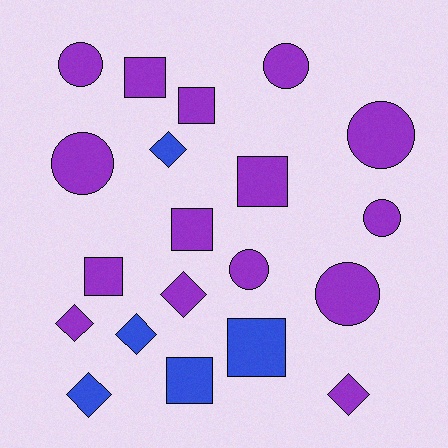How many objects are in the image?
There are 20 objects.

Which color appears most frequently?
Purple, with 15 objects.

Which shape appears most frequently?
Circle, with 7 objects.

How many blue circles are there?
There are no blue circles.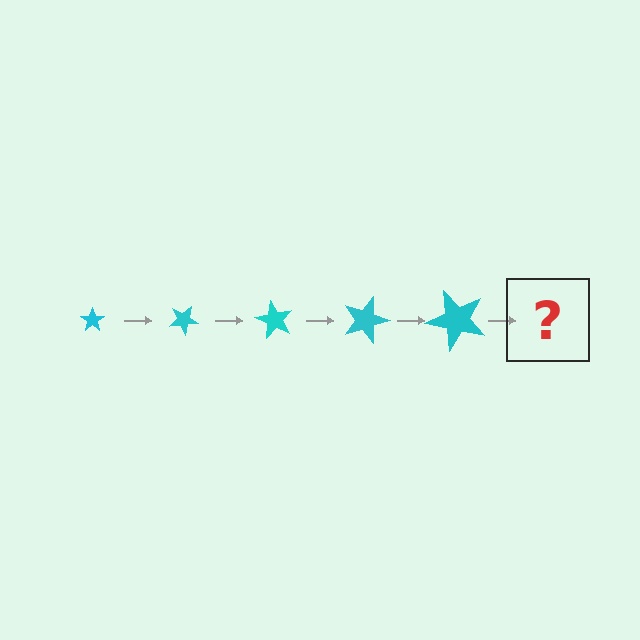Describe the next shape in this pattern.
It should be a star, larger than the previous one and rotated 150 degrees from the start.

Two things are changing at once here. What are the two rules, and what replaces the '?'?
The two rules are that the star grows larger each step and it rotates 30 degrees each step. The '?' should be a star, larger than the previous one and rotated 150 degrees from the start.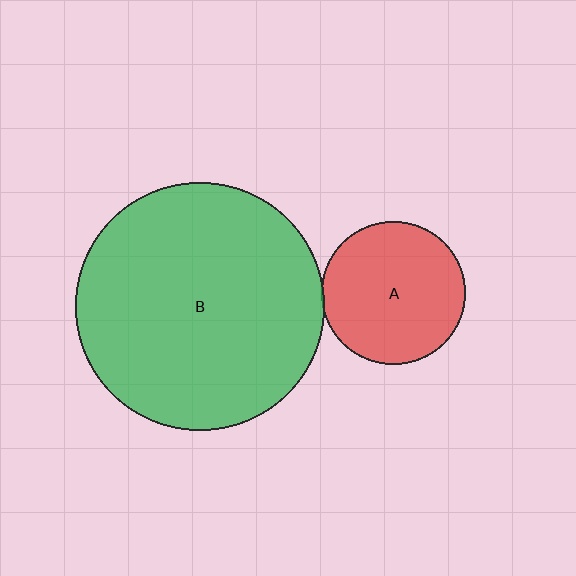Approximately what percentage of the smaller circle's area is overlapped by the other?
Approximately 5%.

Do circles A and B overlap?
Yes.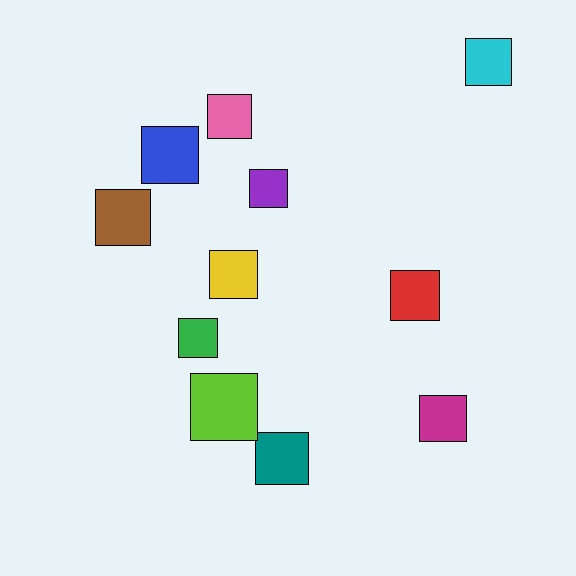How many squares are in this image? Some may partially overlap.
There are 11 squares.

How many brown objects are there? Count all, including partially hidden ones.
There is 1 brown object.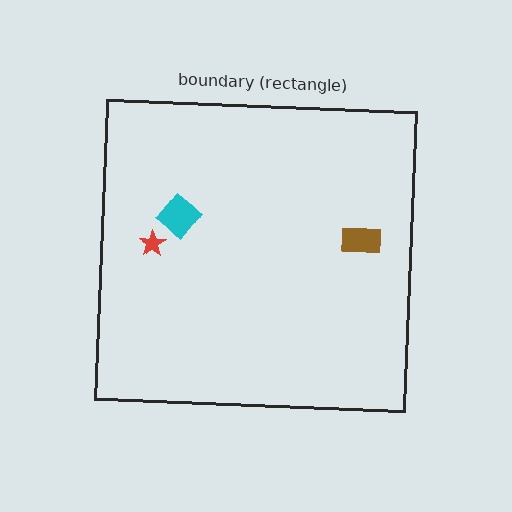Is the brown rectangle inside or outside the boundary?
Inside.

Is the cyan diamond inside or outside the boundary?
Inside.